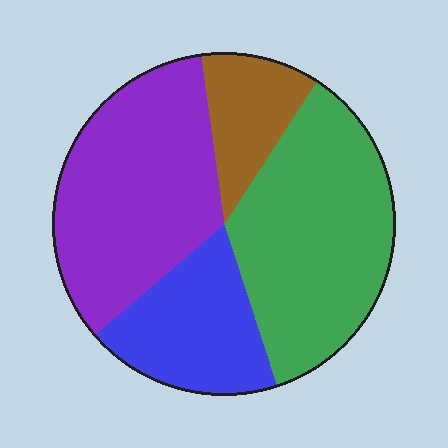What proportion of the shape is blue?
Blue takes up about one fifth (1/5) of the shape.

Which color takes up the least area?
Brown, at roughly 10%.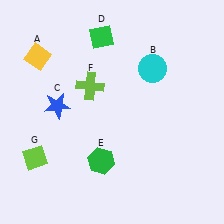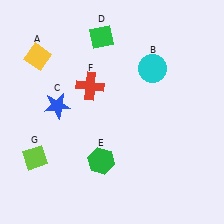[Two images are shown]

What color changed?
The cross (F) changed from lime in Image 1 to red in Image 2.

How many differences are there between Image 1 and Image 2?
There is 1 difference between the two images.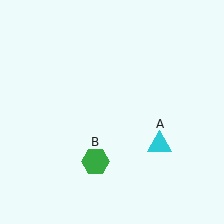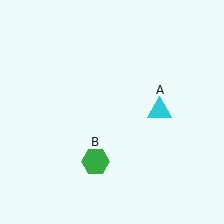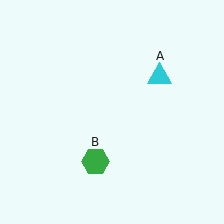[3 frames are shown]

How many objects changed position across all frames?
1 object changed position: cyan triangle (object A).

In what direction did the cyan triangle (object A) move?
The cyan triangle (object A) moved up.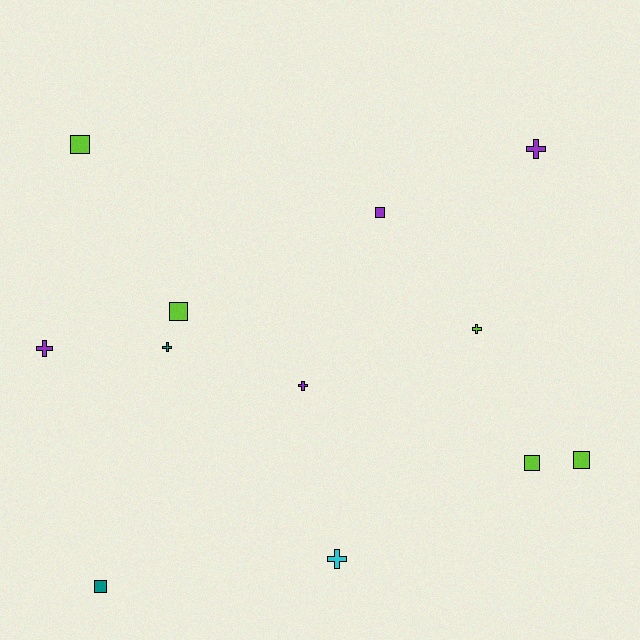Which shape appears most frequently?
Square, with 6 objects.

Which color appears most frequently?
Lime, with 5 objects.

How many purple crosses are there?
There are 3 purple crosses.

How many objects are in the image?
There are 12 objects.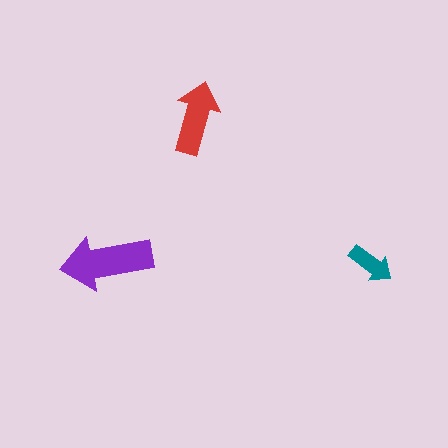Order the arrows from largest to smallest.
the purple one, the red one, the teal one.